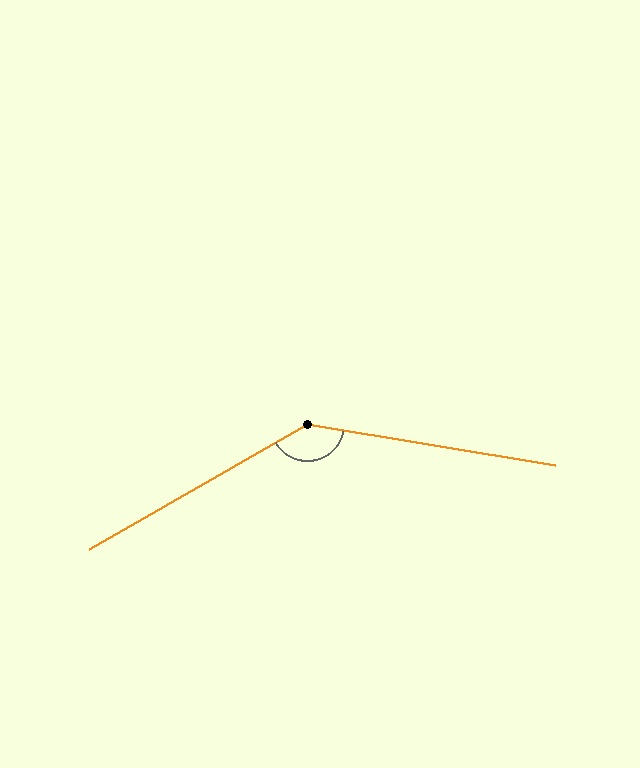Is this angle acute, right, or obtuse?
It is obtuse.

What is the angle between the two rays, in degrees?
Approximately 141 degrees.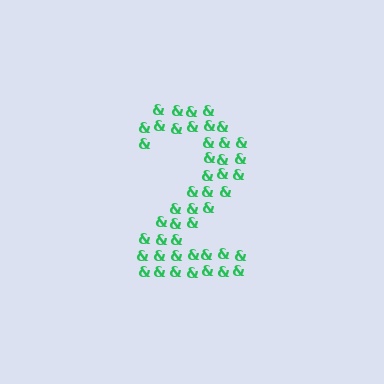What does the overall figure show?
The overall figure shows the digit 2.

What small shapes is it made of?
It is made of small ampersands.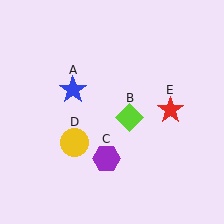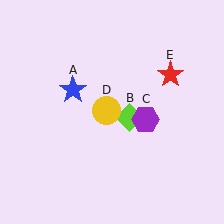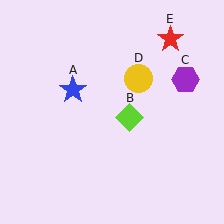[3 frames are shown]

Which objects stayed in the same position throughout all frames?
Blue star (object A) and lime diamond (object B) remained stationary.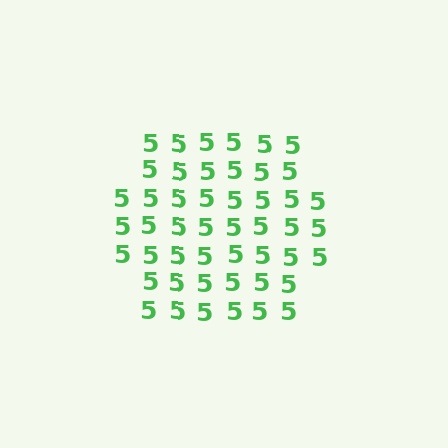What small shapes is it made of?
It is made of small digit 5's.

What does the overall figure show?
The overall figure shows a hexagon.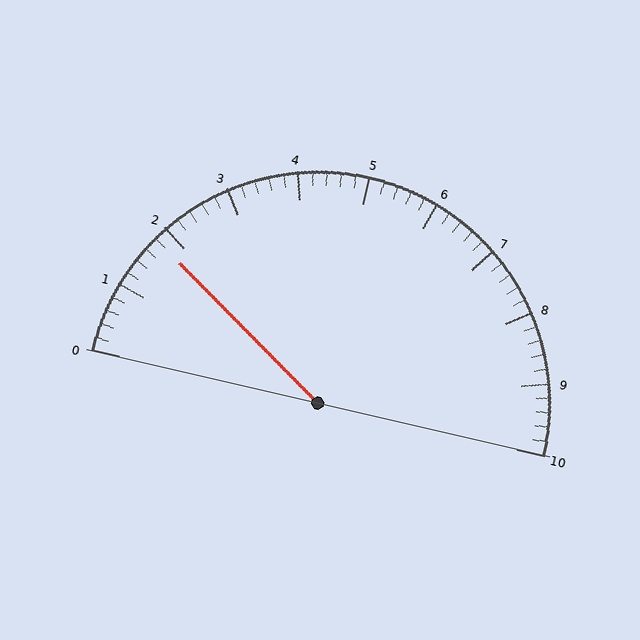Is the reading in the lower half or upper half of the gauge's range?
The reading is in the lower half of the range (0 to 10).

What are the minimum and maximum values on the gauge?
The gauge ranges from 0 to 10.